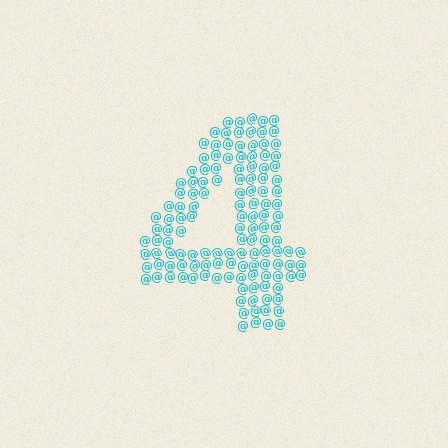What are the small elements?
The small elements are at signs.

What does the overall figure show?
The overall figure shows the digit 4.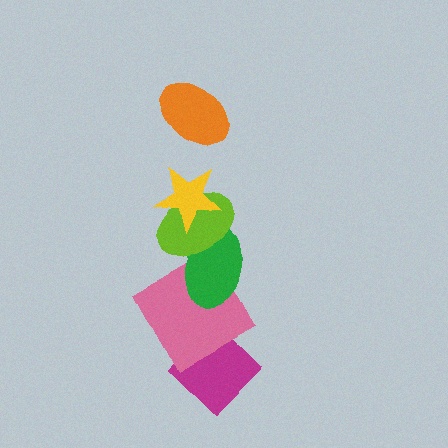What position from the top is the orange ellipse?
The orange ellipse is 1st from the top.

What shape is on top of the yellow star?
The orange ellipse is on top of the yellow star.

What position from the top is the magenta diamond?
The magenta diamond is 6th from the top.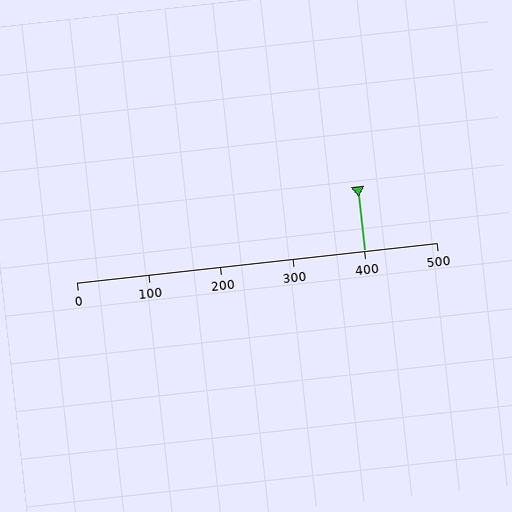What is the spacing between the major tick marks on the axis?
The major ticks are spaced 100 apart.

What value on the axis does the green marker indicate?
The marker indicates approximately 400.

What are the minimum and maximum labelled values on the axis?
The axis runs from 0 to 500.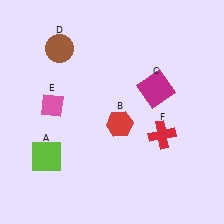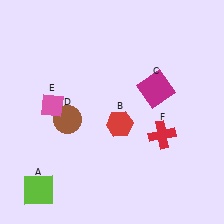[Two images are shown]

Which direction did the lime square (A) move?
The lime square (A) moved down.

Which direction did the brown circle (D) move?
The brown circle (D) moved down.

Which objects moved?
The objects that moved are: the lime square (A), the brown circle (D).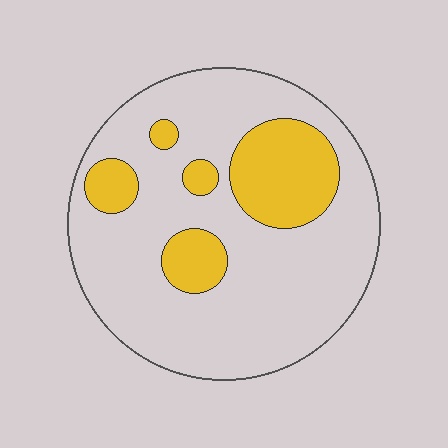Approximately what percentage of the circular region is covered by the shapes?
Approximately 20%.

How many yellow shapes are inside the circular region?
5.